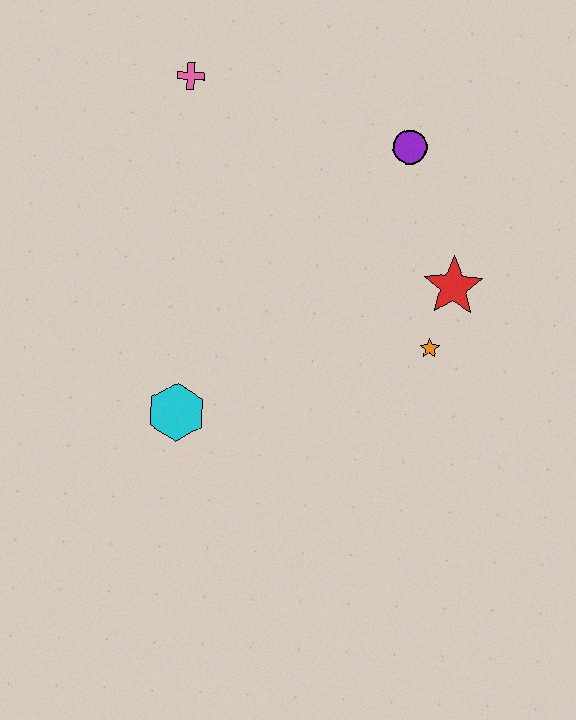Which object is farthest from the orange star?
The pink cross is farthest from the orange star.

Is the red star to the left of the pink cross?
No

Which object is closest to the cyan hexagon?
The orange star is closest to the cyan hexagon.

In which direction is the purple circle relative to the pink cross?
The purple circle is to the right of the pink cross.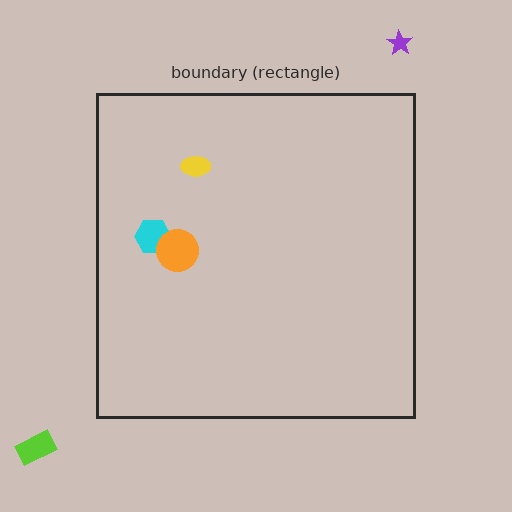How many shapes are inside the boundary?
3 inside, 2 outside.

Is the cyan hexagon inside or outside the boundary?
Inside.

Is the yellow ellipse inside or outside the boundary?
Inside.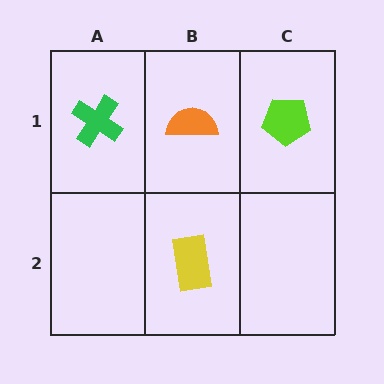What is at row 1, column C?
A lime pentagon.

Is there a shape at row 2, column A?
No, that cell is empty.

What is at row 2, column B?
A yellow rectangle.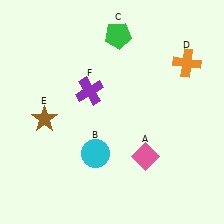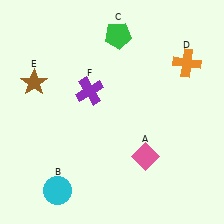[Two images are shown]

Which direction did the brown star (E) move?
The brown star (E) moved up.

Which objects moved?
The objects that moved are: the cyan circle (B), the brown star (E).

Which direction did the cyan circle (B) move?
The cyan circle (B) moved left.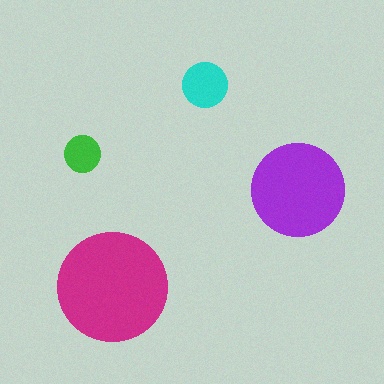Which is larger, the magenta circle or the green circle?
The magenta one.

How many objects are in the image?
There are 4 objects in the image.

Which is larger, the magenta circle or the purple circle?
The magenta one.